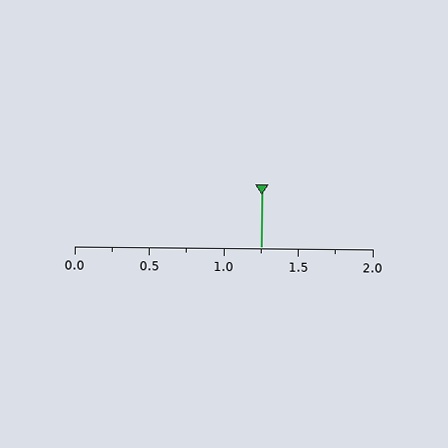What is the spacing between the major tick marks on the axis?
The major ticks are spaced 0.5 apart.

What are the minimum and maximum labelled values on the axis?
The axis runs from 0.0 to 2.0.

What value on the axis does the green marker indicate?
The marker indicates approximately 1.25.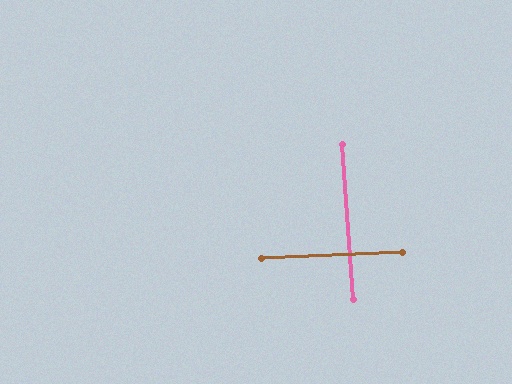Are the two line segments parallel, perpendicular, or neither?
Perpendicular — they meet at approximately 89°.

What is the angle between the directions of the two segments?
Approximately 89 degrees.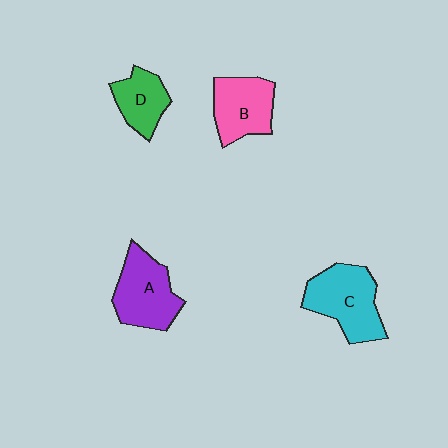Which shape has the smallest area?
Shape D (green).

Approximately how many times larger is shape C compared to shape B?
Approximately 1.2 times.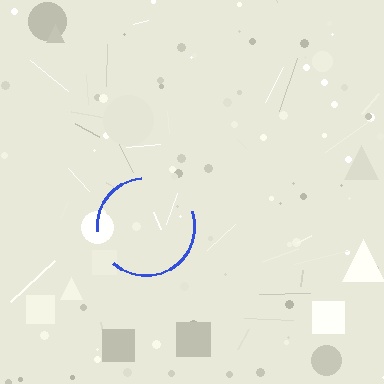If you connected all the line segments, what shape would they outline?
They would outline a circle.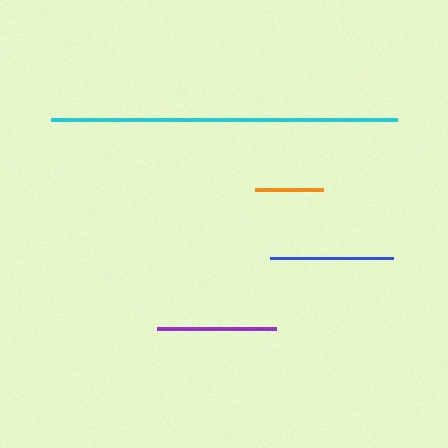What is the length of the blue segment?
The blue segment is approximately 123 pixels long.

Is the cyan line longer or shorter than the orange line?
The cyan line is longer than the orange line.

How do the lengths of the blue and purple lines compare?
The blue and purple lines are approximately the same length.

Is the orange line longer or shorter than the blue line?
The blue line is longer than the orange line.